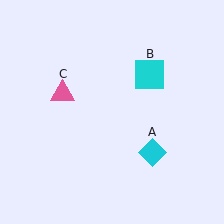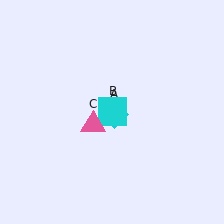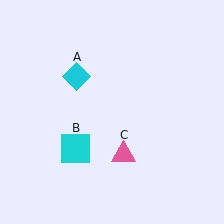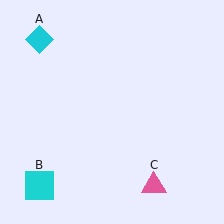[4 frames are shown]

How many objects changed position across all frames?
3 objects changed position: cyan diamond (object A), cyan square (object B), pink triangle (object C).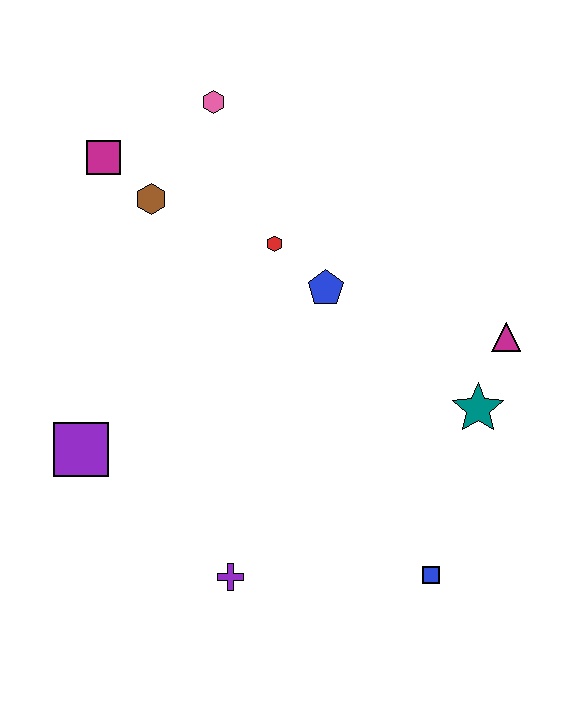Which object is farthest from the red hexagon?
The blue square is farthest from the red hexagon.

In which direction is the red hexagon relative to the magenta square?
The red hexagon is to the right of the magenta square.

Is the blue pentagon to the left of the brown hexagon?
No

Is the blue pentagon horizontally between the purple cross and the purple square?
No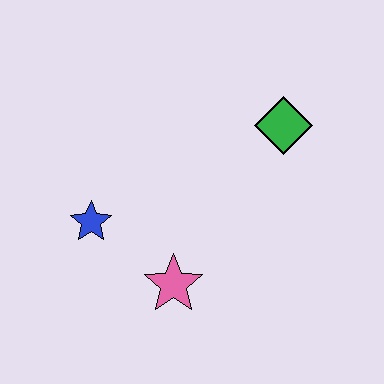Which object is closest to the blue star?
The pink star is closest to the blue star.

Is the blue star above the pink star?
Yes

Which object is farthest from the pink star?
The green diamond is farthest from the pink star.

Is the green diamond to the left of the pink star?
No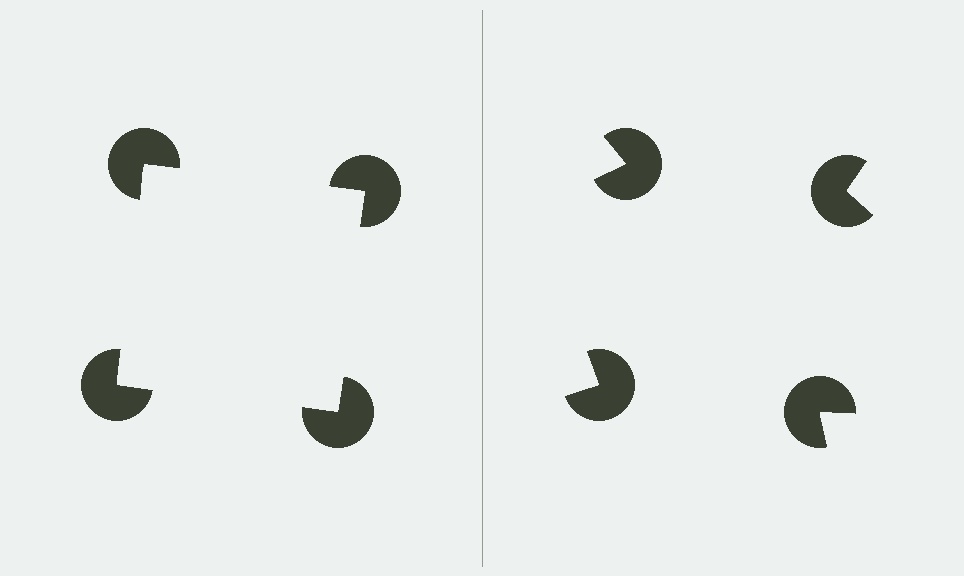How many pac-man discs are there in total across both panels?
8 — 4 on each side.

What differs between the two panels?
The pac-man discs are positioned identically on both sides; only the wedge orientations differ. On the left they align to a square; on the right they are misaligned.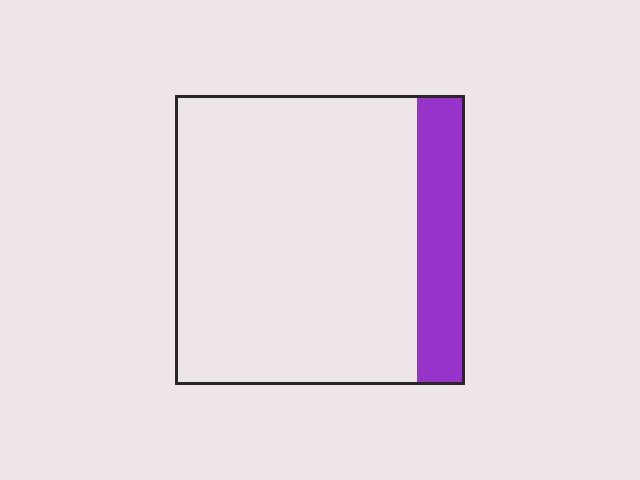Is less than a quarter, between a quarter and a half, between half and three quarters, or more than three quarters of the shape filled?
Less than a quarter.